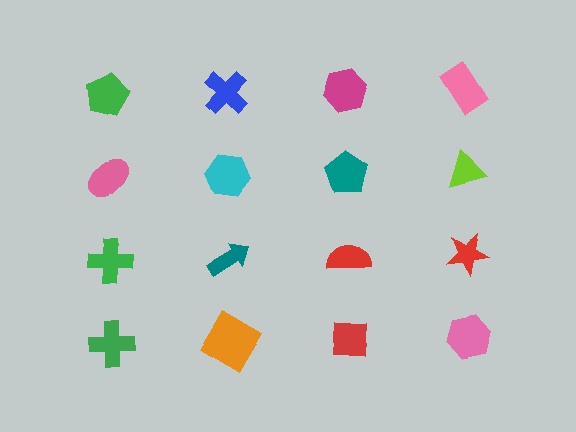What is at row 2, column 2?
A cyan hexagon.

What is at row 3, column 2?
A teal arrow.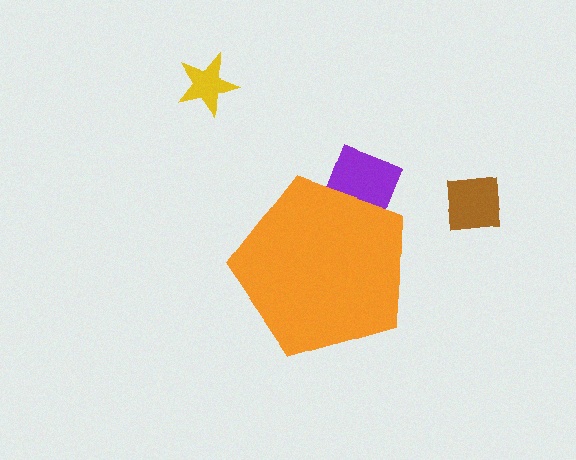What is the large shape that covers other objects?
An orange pentagon.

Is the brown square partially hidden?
No, the brown square is fully visible.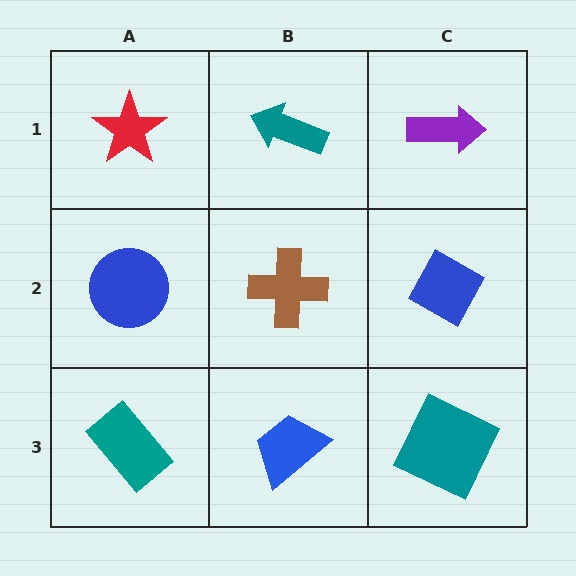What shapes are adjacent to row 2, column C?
A purple arrow (row 1, column C), a teal square (row 3, column C), a brown cross (row 2, column B).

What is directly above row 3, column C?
A blue diamond.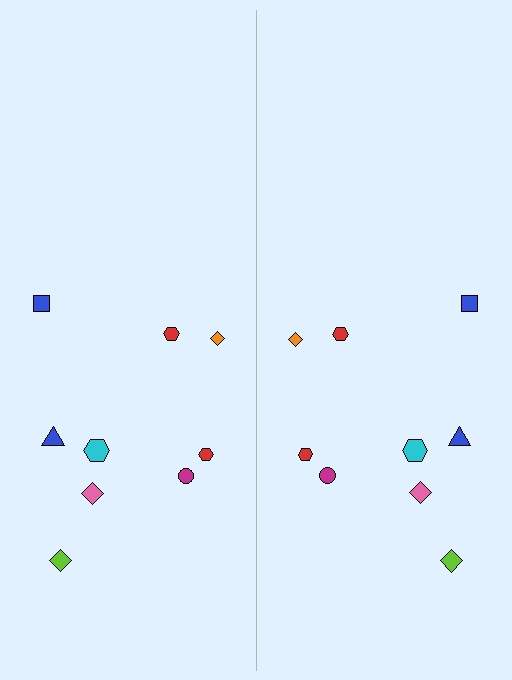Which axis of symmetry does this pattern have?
The pattern has a vertical axis of symmetry running through the center of the image.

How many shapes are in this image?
There are 18 shapes in this image.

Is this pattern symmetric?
Yes, this pattern has bilateral (reflection) symmetry.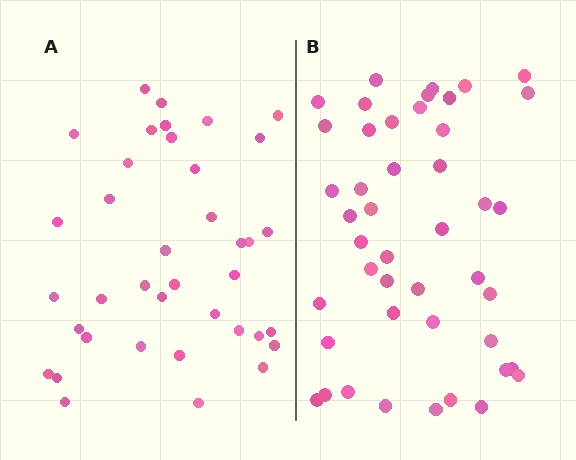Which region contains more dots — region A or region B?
Region B (the right region) has more dots.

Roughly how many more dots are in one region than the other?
Region B has roughly 8 or so more dots than region A.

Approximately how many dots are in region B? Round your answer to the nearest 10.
About 40 dots. (The exact count is 45, which rounds to 40.)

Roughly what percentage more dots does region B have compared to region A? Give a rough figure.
About 20% more.